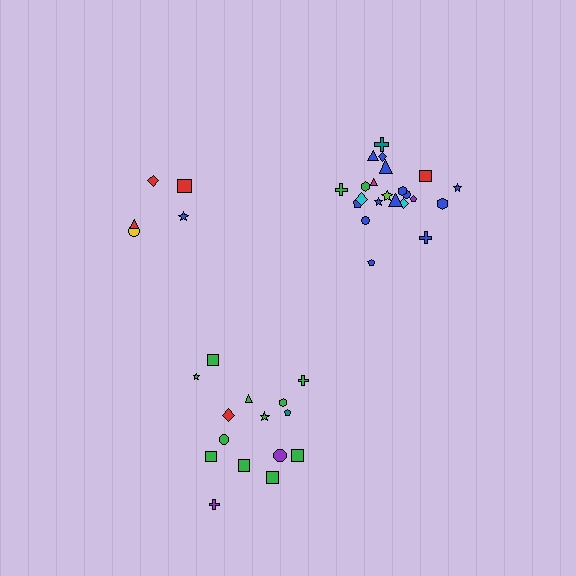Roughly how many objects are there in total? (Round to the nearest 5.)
Roughly 40 objects in total.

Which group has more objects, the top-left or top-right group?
The top-right group.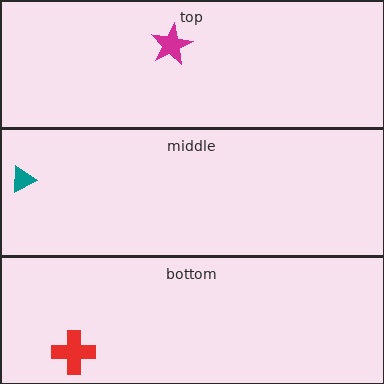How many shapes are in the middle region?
1.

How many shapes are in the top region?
1.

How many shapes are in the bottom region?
1.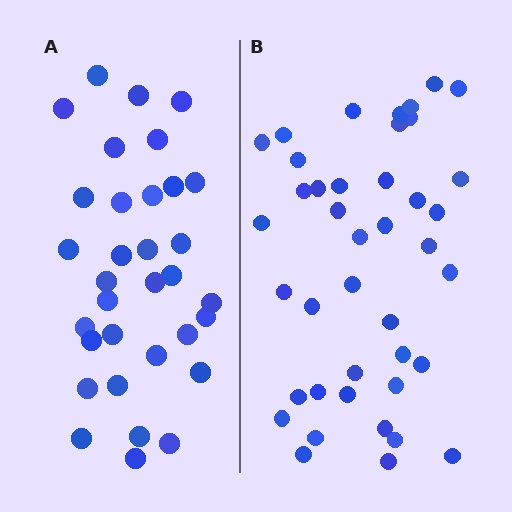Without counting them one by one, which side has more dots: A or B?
Region B (the right region) has more dots.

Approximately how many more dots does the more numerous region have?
Region B has roughly 8 or so more dots than region A.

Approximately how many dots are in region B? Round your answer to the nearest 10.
About 40 dots. (The exact count is 41, which rounds to 40.)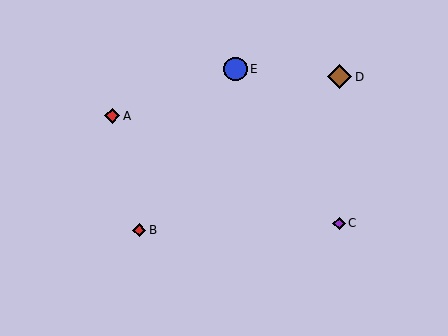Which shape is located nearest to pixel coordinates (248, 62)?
The blue circle (labeled E) at (236, 69) is nearest to that location.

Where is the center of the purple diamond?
The center of the purple diamond is at (339, 223).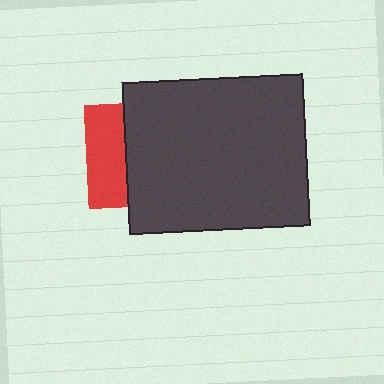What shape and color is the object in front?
The object in front is a dark gray rectangle.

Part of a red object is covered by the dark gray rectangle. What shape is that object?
It is a square.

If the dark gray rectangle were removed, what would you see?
You would see the complete red square.